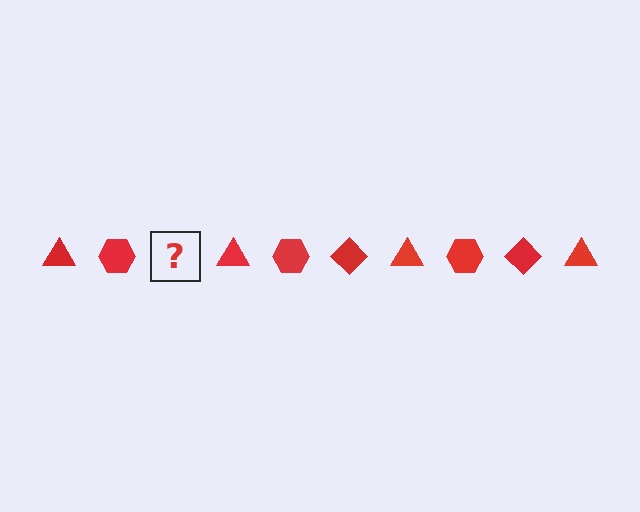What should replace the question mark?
The question mark should be replaced with a red diamond.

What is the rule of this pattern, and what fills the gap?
The rule is that the pattern cycles through triangle, hexagon, diamond shapes in red. The gap should be filled with a red diamond.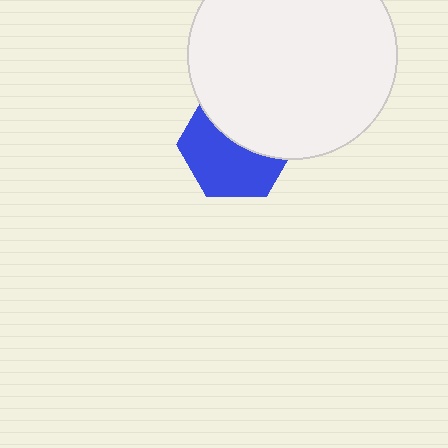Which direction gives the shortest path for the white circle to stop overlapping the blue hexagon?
Moving up gives the shortest separation.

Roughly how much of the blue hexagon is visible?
About half of it is visible (roughly 56%).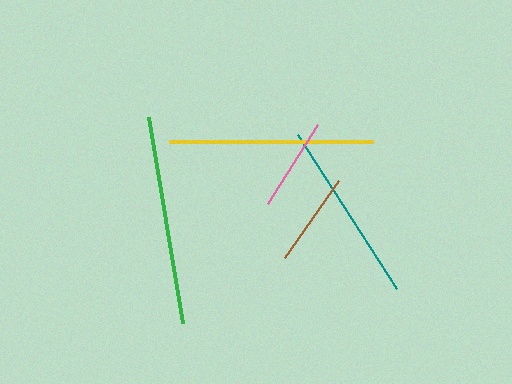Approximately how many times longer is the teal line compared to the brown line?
The teal line is approximately 1.9 times the length of the brown line.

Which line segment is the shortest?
The pink line is the shortest at approximately 94 pixels.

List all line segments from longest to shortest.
From longest to shortest: green, yellow, teal, brown, pink.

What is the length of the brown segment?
The brown segment is approximately 95 pixels long.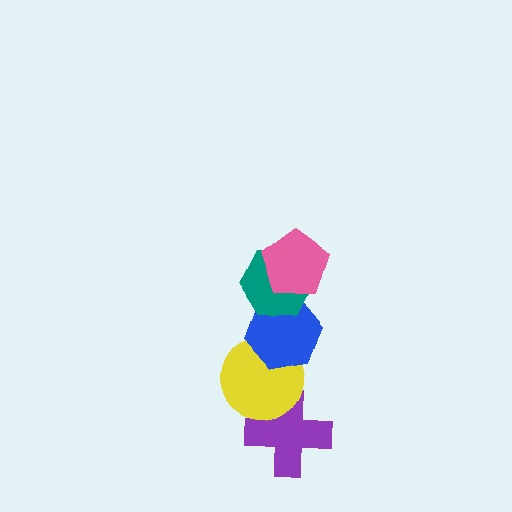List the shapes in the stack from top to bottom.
From top to bottom: the pink pentagon, the teal hexagon, the blue hexagon, the yellow circle, the purple cross.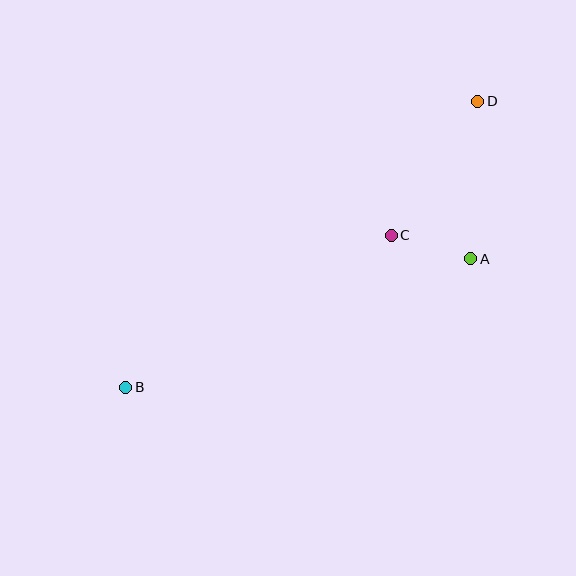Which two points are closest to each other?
Points A and C are closest to each other.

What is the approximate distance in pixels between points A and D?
The distance between A and D is approximately 158 pixels.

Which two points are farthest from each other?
Points B and D are farthest from each other.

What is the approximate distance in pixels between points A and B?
The distance between A and B is approximately 368 pixels.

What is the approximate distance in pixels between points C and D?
The distance between C and D is approximately 160 pixels.